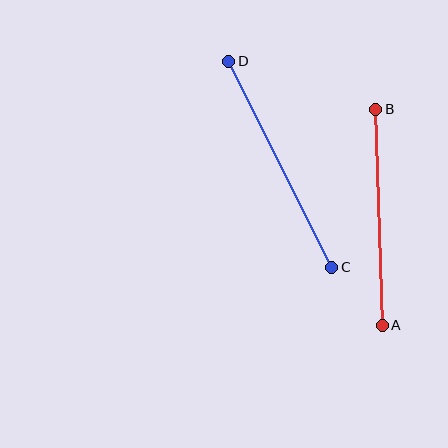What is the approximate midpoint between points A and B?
The midpoint is at approximately (379, 217) pixels.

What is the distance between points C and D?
The distance is approximately 230 pixels.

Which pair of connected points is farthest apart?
Points C and D are farthest apart.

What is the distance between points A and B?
The distance is approximately 216 pixels.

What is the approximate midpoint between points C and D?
The midpoint is at approximately (280, 164) pixels.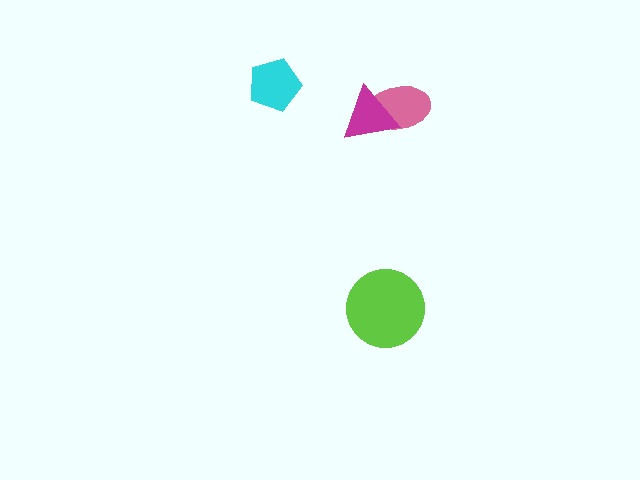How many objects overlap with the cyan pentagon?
0 objects overlap with the cyan pentagon.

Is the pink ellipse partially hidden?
Yes, it is partially covered by another shape.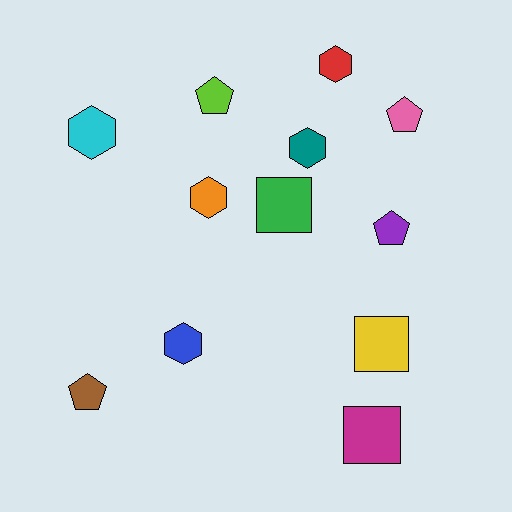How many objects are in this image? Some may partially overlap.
There are 12 objects.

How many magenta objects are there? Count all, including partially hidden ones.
There is 1 magenta object.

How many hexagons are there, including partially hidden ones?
There are 5 hexagons.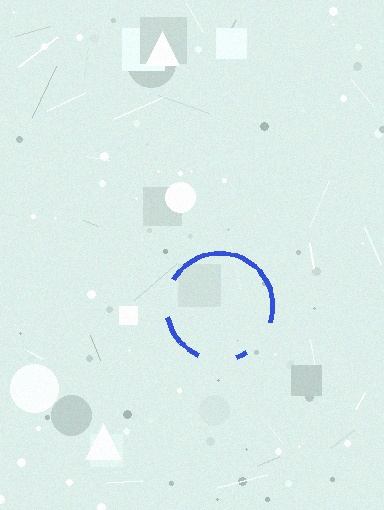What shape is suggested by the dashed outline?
The dashed outline suggests a circle.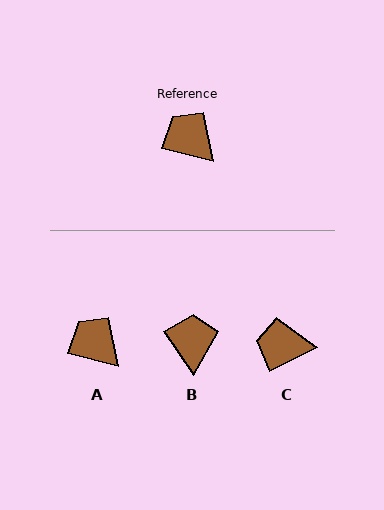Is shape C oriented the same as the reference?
No, it is off by about 42 degrees.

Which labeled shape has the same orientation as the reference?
A.